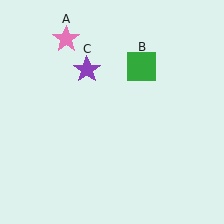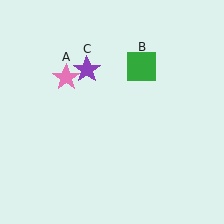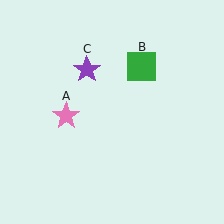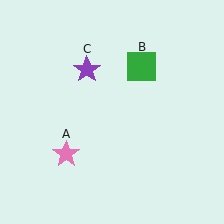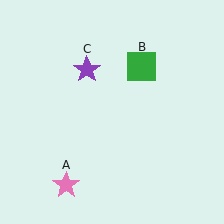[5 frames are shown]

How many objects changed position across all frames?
1 object changed position: pink star (object A).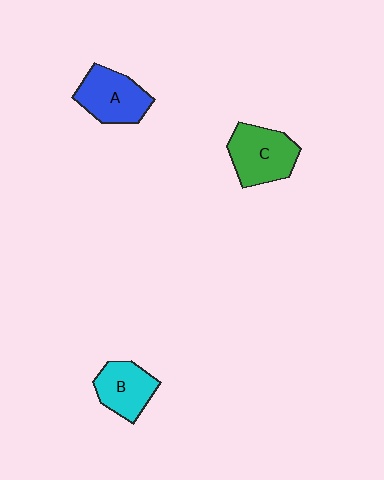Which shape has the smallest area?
Shape B (cyan).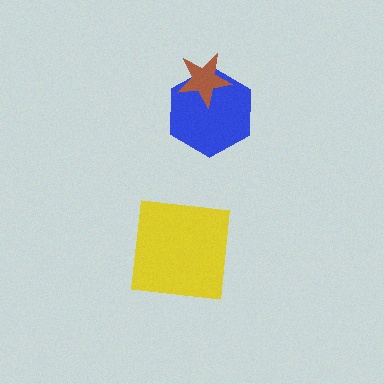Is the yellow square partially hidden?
No, no other shape covers it.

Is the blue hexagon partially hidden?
Yes, it is partially covered by another shape.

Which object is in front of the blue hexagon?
The brown star is in front of the blue hexagon.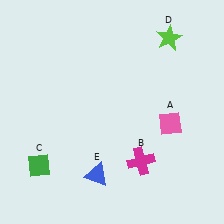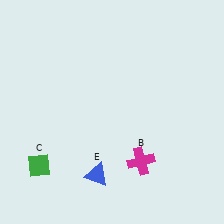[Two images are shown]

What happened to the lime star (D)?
The lime star (D) was removed in Image 2. It was in the top-right area of Image 1.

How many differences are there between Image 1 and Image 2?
There are 2 differences between the two images.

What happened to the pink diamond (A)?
The pink diamond (A) was removed in Image 2. It was in the bottom-right area of Image 1.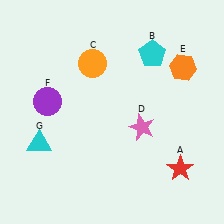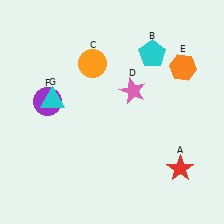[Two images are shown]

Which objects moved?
The objects that moved are: the pink star (D), the cyan triangle (G).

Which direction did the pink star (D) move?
The pink star (D) moved up.